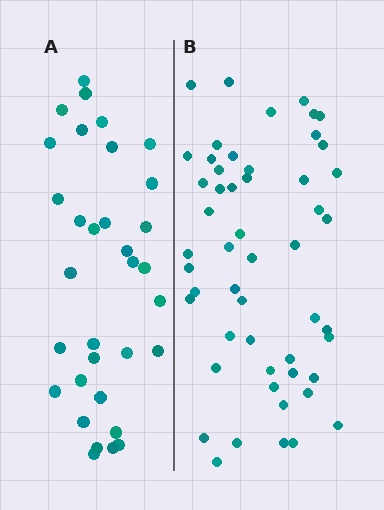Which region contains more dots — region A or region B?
Region B (the right region) has more dots.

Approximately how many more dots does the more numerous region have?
Region B has approximately 20 more dots than region A.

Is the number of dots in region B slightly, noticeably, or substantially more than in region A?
Region B has substantially more. The ratio is roughly 1.6 to 1.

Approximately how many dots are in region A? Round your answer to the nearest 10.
About 30 dots. (The exact count is 33, which rounds to 30.)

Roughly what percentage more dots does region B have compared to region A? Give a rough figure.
About 60% more.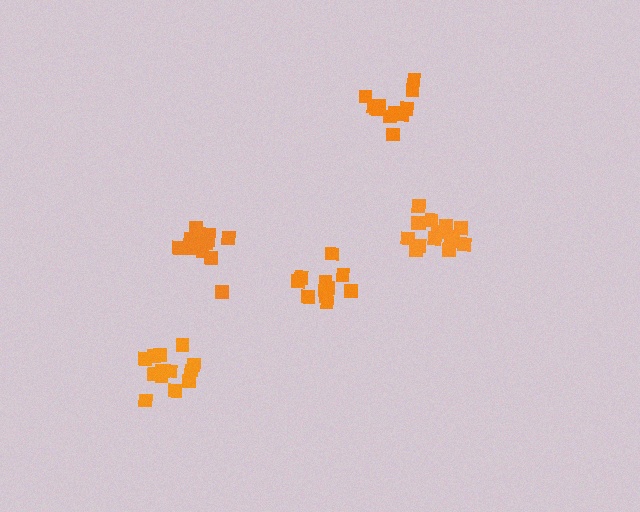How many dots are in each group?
Group 1: 12 dots, Group 2: 15 dots, Group 3: 13 dots, Group 4: 11 dots, Group 5: 14 dots (65 total).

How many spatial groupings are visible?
There are 5 spatial groupings.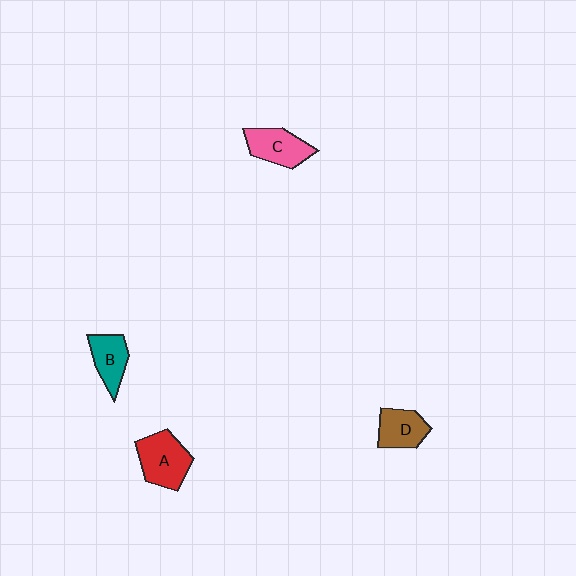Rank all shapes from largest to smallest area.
From largest to smallest: A (red), C (pink), D (brown), B (teal).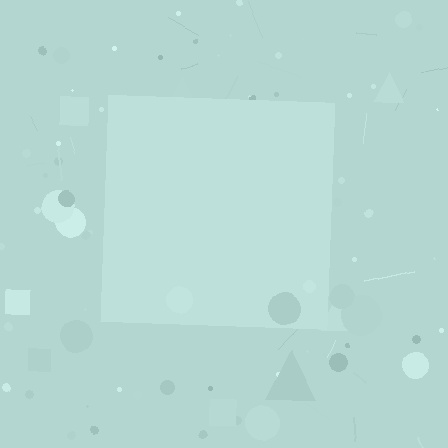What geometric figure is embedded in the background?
A square is embedded in the background.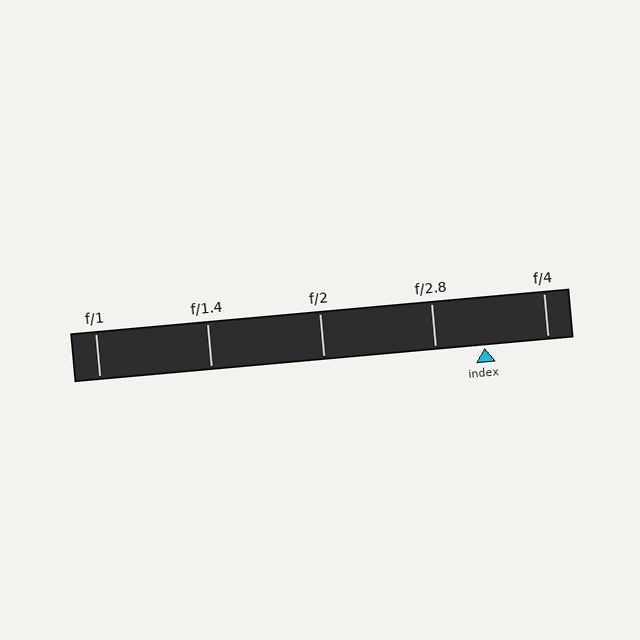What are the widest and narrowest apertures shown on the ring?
The widest aperture shown is f/1 and the narrowest is f/4.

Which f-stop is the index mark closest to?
The index mark is closest to f/2.8.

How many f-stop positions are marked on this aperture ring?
There are 5 f-stop positions marked.